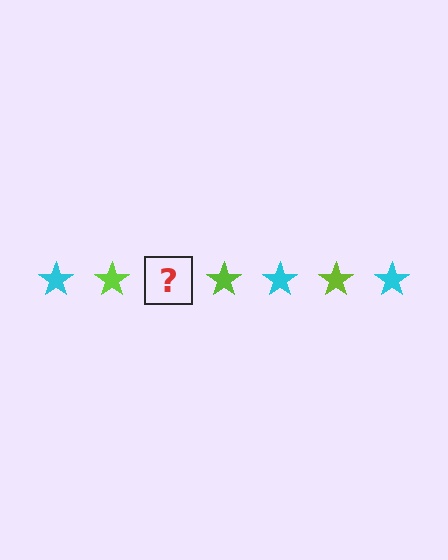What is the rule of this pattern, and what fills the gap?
The rule is that the pattern cycles through cyan, lime stars. The gap should be filled with a cyan star.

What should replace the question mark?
The question mark should be replaced with a cyan star.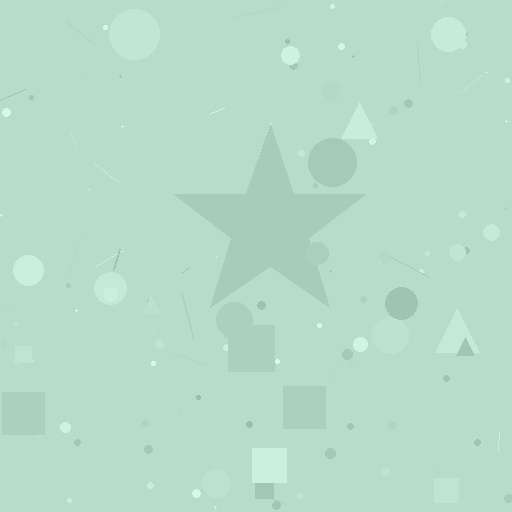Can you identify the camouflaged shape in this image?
The camouflaged shape is a star.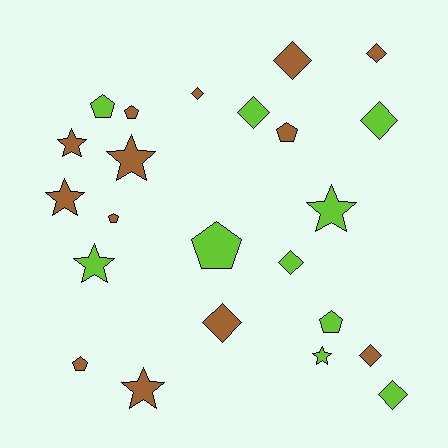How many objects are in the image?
There are 23 objects.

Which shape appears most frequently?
Diamond, with 9 objects.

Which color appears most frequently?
Brown, with 13 objects.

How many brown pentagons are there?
There are 4 brown pentagons.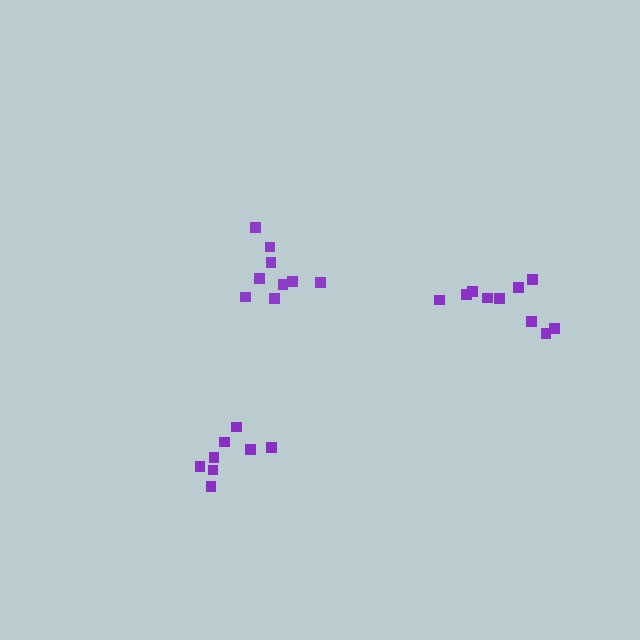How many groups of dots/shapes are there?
There are 3 groups.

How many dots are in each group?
Group 1: 10 dots, Group 2: 9 dots, Group 3: 8 dots (27 total).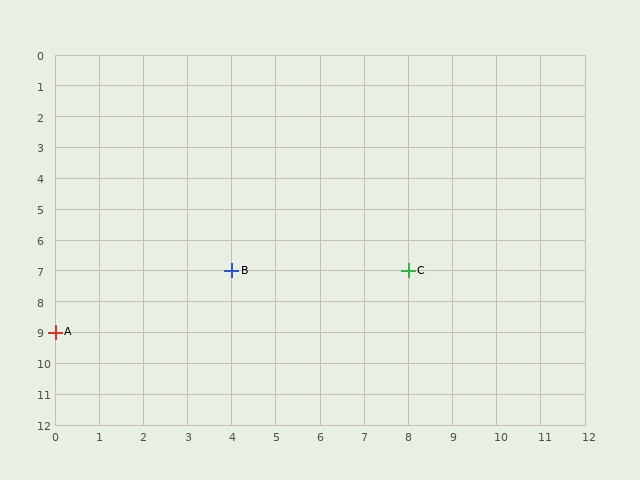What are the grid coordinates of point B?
Point B is at grid coordinates (4, 7).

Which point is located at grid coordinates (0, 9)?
Point A is at (0, 9).